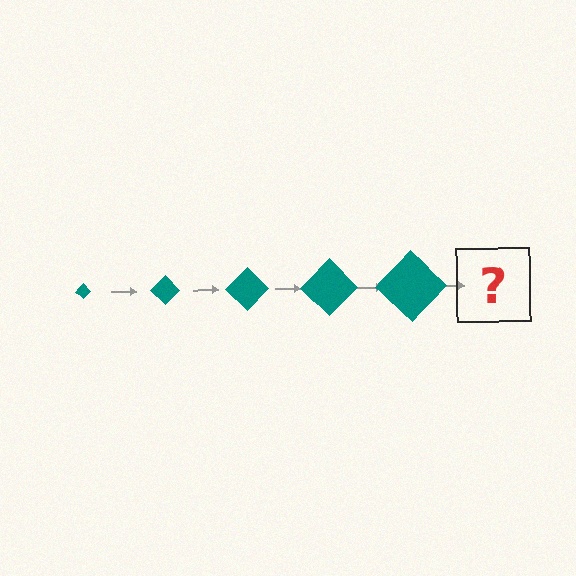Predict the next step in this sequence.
The next step is a teal diamond, larger than the previous one.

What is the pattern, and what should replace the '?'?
The pattern is that the diamond gets progressively larger each step. The '?' should be a teal diamond, larger than the previous one.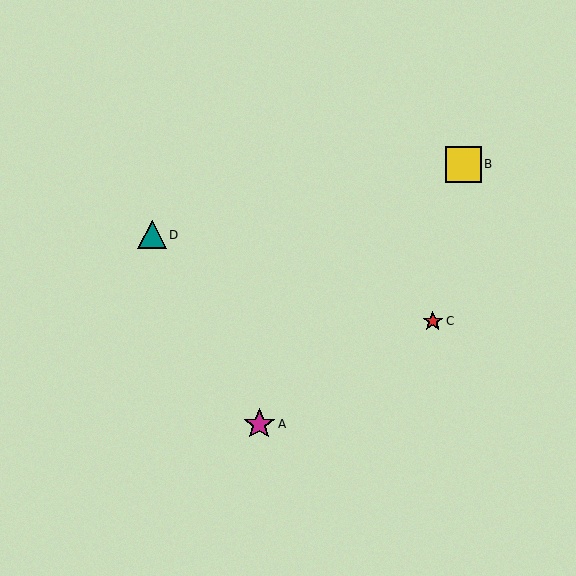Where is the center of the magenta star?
The center of the magenta star is at (259, 424).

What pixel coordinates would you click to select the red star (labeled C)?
Click at (433, 321) to select the red star C.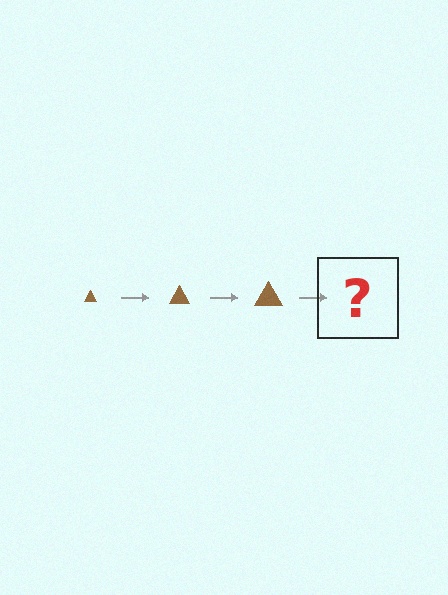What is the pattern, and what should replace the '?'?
The pattern is that the triangle gets progressively larger each step. The '?' should be a brown triangle, larger than the previous one.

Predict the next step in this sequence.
The next step is a brown triangle, larger than the previous one.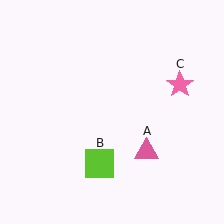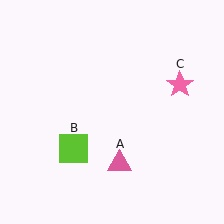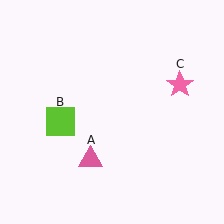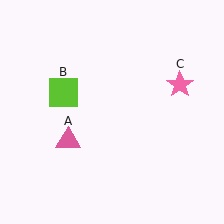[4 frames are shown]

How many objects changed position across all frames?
2 objects changed position: pink triangle (object A), lime square (object B).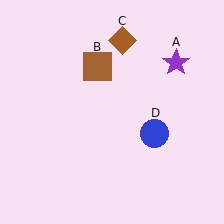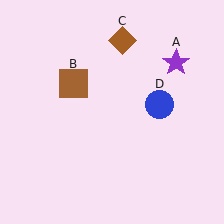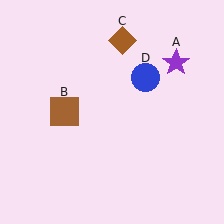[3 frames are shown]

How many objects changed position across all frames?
2 objects changed position: brown square (object B), blue circle (object D).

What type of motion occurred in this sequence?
The brown square (object B), blue circle (object D) rotated counterclockwise around the center of the scene.